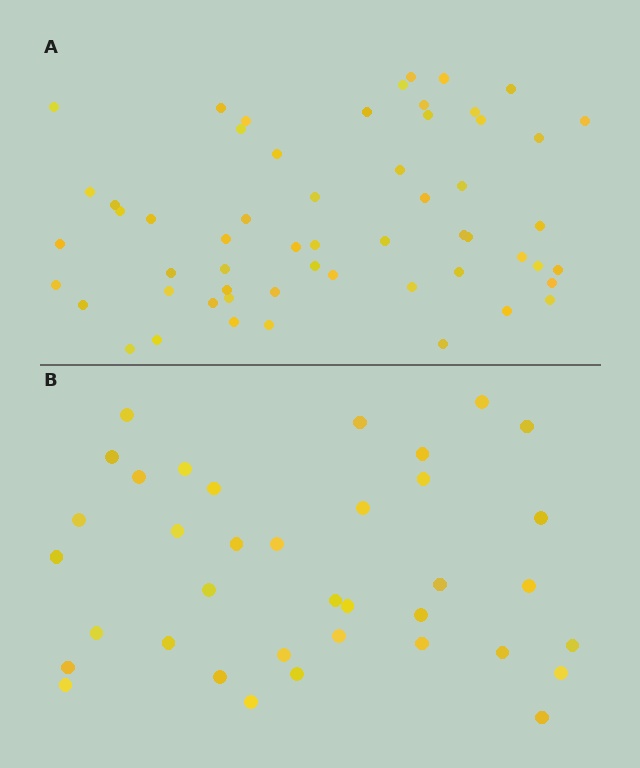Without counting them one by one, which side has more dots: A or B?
Region A (the top region) has more dots.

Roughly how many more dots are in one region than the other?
Region A has approximately 20 more dots than region B.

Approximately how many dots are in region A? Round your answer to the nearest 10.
About 60 dots. (The exact count is 57, which rounds to 60.)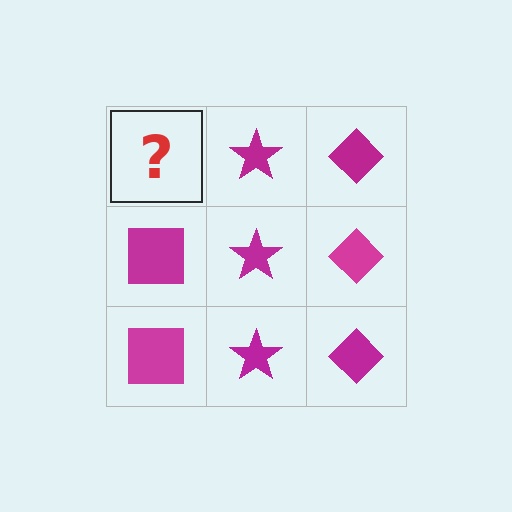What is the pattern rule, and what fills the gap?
The rule is that each column has a consistent shape. The gap should be filled with a magenta square.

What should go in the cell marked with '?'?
The missing cell should contain a magenta square.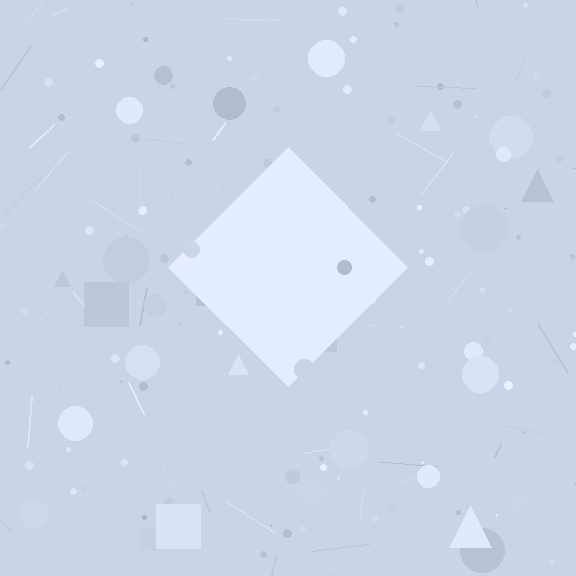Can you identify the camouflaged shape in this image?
The camouflaged shape is a diamond.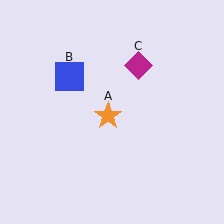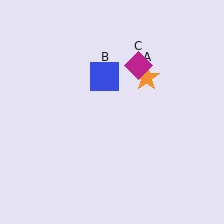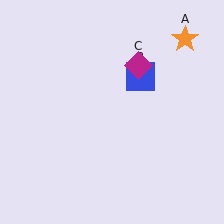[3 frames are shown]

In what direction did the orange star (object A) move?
The orange star (object A) moved up and to the right.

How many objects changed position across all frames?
2 objects changed position: orange star (object A), blue square (object B).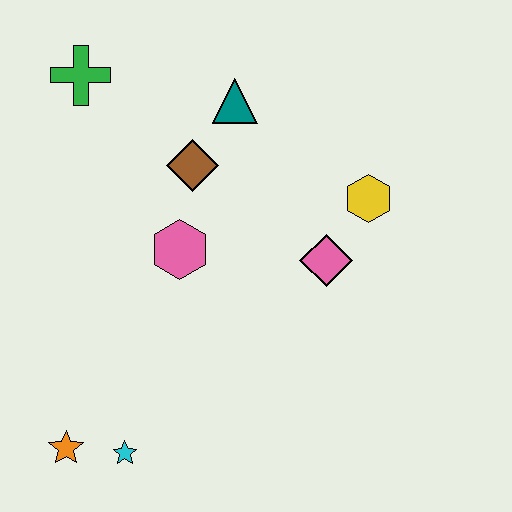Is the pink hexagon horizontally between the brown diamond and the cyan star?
Yes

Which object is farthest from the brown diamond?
The orange star is farthest from the brown diamond.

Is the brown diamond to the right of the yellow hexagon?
No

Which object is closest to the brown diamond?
The teal triangle is closest to the brown diamond.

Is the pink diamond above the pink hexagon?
No